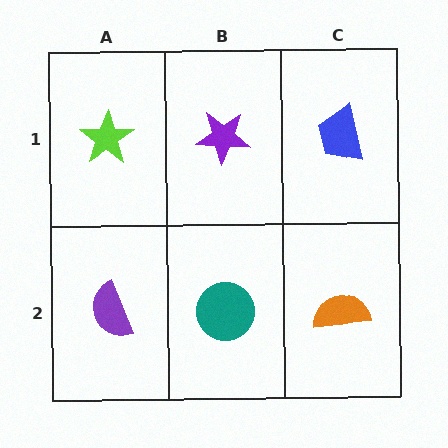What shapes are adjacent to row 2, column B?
A purple star (row 1, column B), a purple semicircle (row 2, column A), an orange semicircle (row 2, column C).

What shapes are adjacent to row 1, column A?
A purple semicircle (row 2, column A), a purple star (row 1, column B).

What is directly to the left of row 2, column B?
A purple semicircle.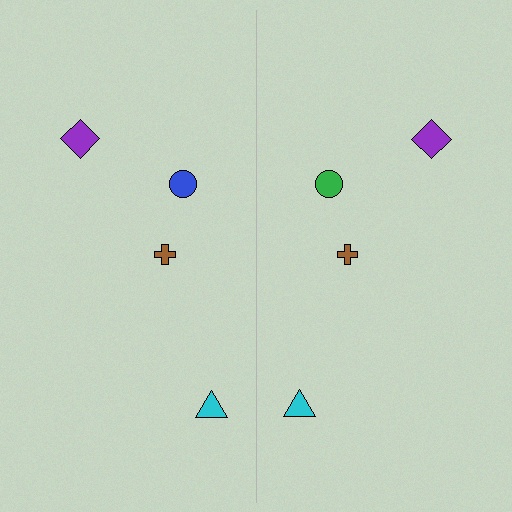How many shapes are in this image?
There are 8 shapes in this image.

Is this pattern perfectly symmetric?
No, the pattern is not perfectly symmetric. The green circle on the right side breaks the symmetry — its mirror counterpart is blue.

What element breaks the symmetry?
The green circle on the right side breaks the symmetry — its mirror counterpart is blue.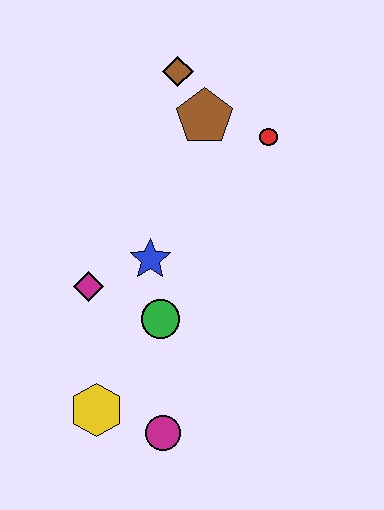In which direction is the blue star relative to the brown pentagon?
The blue star is below the brown pentagon.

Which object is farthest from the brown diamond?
The magenta circle is farthest from the brown diamond.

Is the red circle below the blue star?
No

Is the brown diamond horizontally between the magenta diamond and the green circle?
No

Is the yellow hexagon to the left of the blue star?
Yes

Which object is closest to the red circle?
The brown pentagon is closest to the red circle.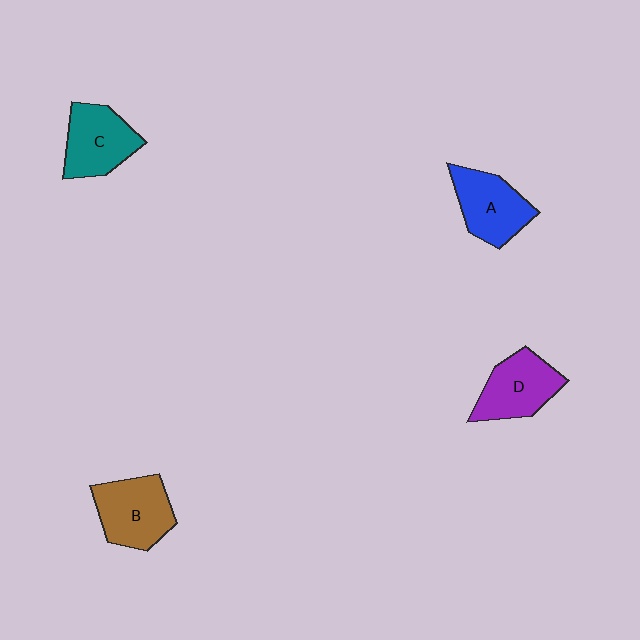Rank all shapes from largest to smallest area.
From largest to smallest: B (brown), D (purple), C (teal), A (blue).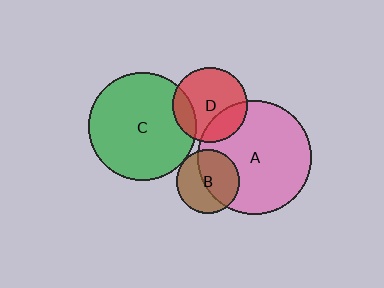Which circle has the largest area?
Circle A (pink).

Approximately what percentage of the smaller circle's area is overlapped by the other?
Approximately 5%.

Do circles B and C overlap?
Yes.